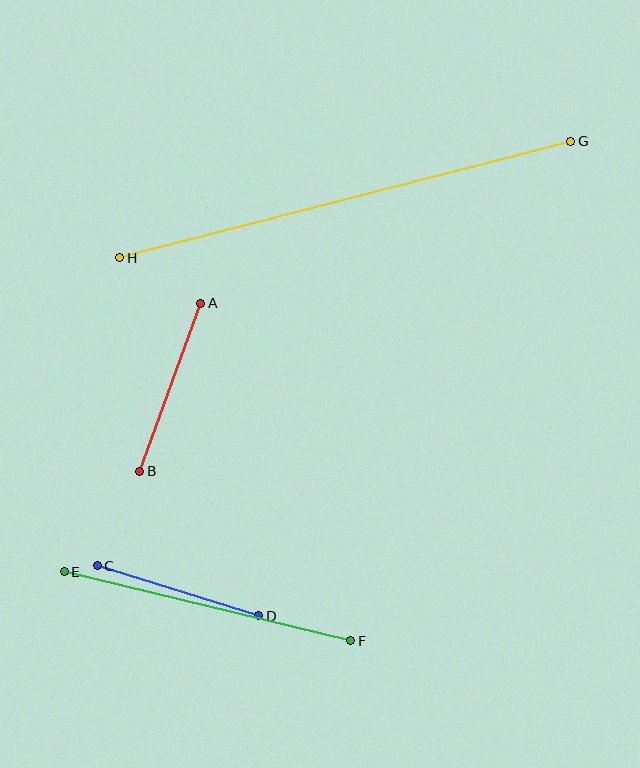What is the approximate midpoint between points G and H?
The midpoint is at approximately (345, 200) pixels.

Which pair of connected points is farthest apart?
Points G and H are farthest apart.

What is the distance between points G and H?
The distance is approximately 466 pixels.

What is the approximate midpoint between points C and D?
The midpoint is at approximately (178, 591) pixels.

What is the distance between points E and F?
The distance is approximately 295 pixels.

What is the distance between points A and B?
The distance is approximately 179 pixels.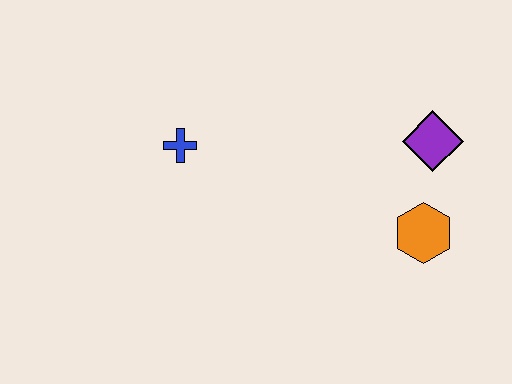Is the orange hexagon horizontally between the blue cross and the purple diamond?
Yes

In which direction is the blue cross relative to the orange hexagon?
The blue cross is to the left of the orange hexagon.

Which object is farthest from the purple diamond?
The blue cross is farthest from the purple diamond.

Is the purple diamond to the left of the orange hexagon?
No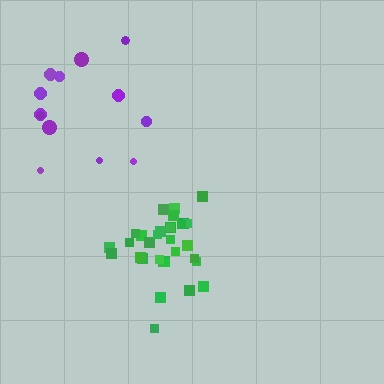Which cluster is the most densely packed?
Green.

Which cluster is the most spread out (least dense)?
Purple.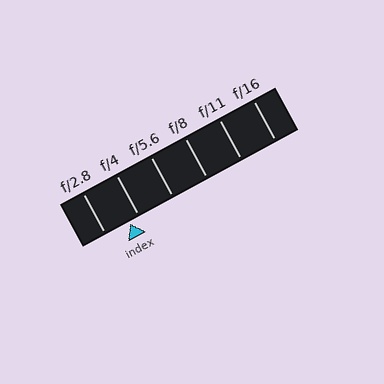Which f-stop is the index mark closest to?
The index mark is closest to f/4.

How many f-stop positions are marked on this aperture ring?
There are 6 f-stop positions marked.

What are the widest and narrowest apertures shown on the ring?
The widest aperture shown is f/2.8 and the narrowest is f/16.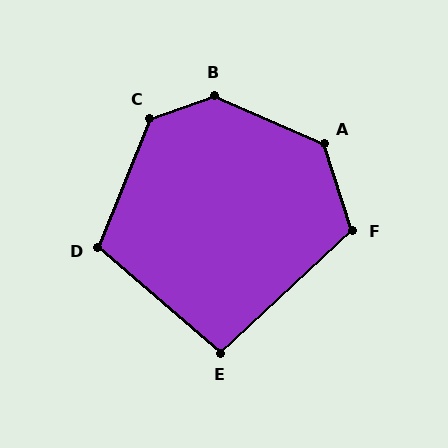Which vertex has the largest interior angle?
B, at approximately 137 degrees.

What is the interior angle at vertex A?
Approximately 132 degrees (obtuse).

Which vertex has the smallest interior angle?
E, at approximately 97 degrees.